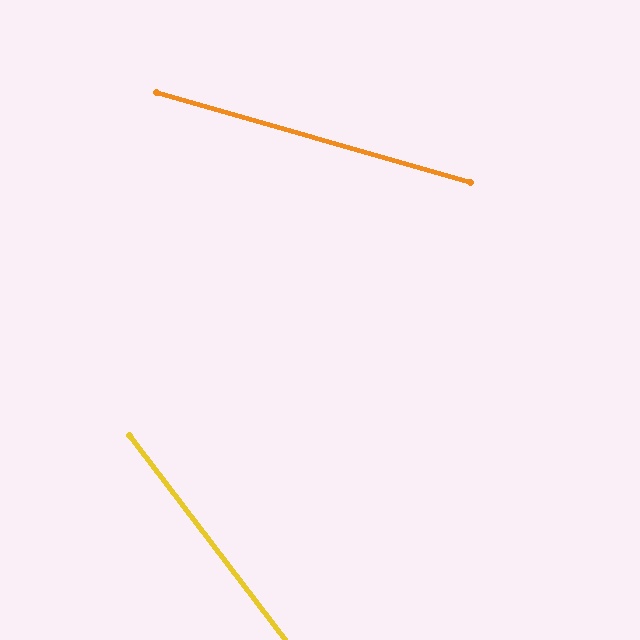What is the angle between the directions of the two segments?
Approximately 37 degrees.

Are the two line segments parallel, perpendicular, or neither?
Neither parallel nor perpendicular — they differ by about 37°.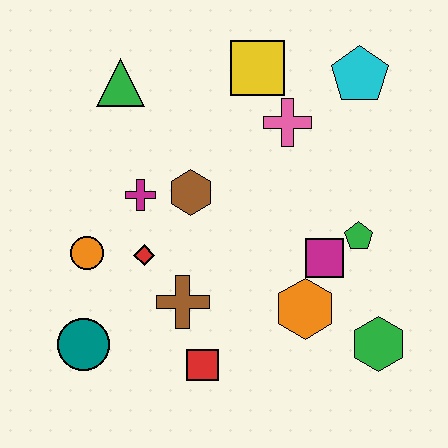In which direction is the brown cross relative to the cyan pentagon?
The brown cross is below the cyan pentagon.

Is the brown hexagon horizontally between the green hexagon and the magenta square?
No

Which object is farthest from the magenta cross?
The green hexagon is farthest from the magenta cross.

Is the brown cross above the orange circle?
No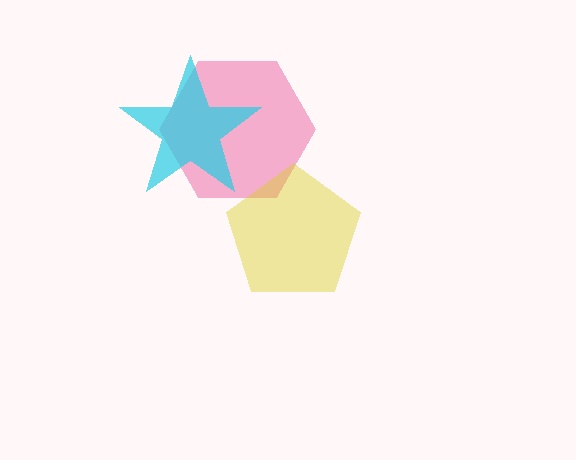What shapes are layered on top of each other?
The layered shapes are: a pink hexagon, a yellow pentagon, a cyan star.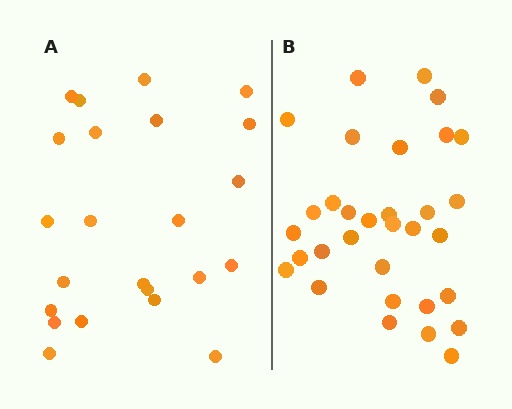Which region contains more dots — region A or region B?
Region B (the right region) has more dots.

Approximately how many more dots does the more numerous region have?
Region B has roughly 8 or so more dots than region A.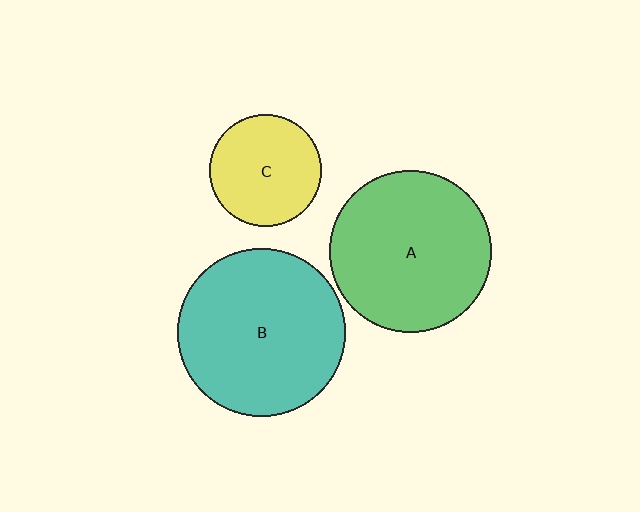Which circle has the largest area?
Circle B (teal).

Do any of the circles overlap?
No, none of the circles overlap.